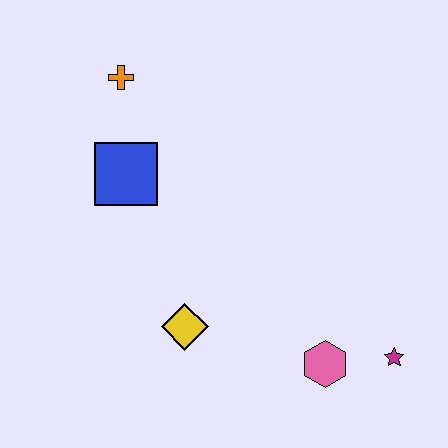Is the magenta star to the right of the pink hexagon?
Yes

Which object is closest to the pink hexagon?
The magenta star is closest to the pink hexagon.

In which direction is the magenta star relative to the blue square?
The magenta star is to the right of the blue square.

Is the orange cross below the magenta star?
No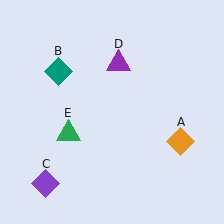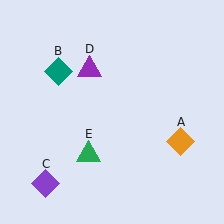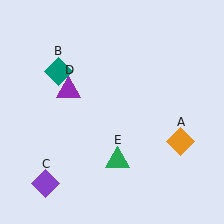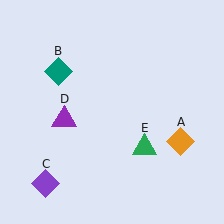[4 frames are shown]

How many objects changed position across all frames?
2 objects changed position: purple triangle (object D), green triangle (object E).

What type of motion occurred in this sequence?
The purple triangle (object D), green triangle (object E) rotated counterclockwise around the center of the scene.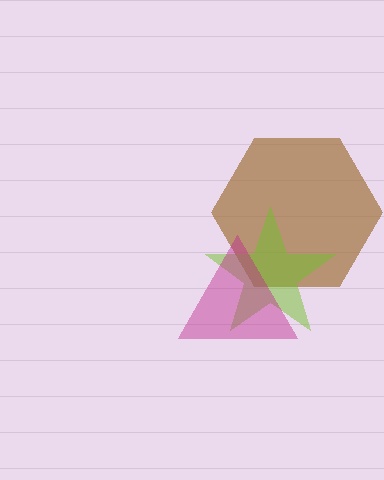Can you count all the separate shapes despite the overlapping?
Yes, there are 3 separate shapes.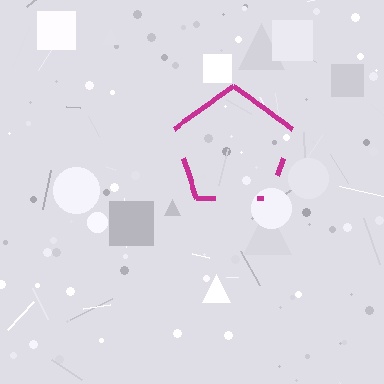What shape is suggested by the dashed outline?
The dashed outline suggests a pentagon.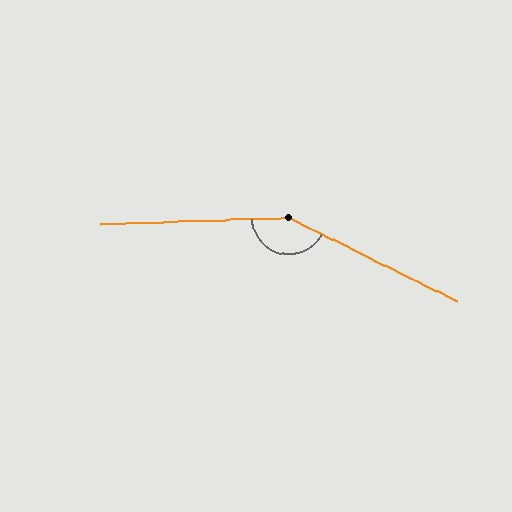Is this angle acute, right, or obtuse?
It is obtuse.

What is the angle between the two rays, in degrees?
Approximately 151 degrees.